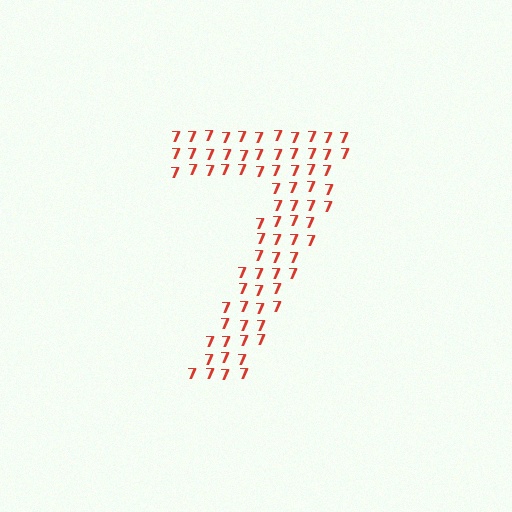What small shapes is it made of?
It is made of small digit 7's.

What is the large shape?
The large shape is the digit 7.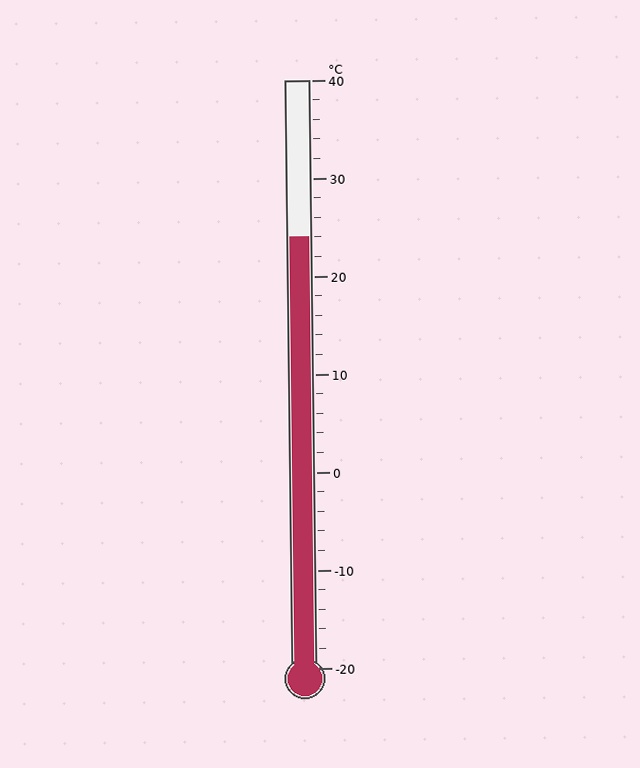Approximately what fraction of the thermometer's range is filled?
The thermometer is filled to approximately 75% of its range.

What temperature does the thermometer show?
The thermometer shows approximately 24°C.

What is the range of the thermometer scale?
The thermometer scale ranges from -20°C to 40°C.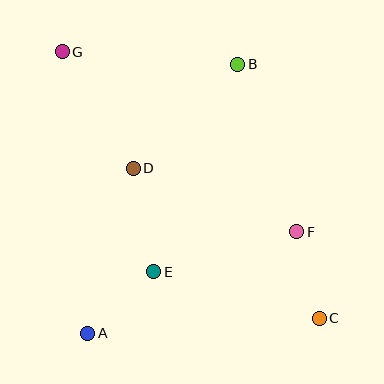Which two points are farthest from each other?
Points C and G are farthest from each other.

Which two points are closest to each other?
Points C and F are closest to each other.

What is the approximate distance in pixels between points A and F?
The distance between A and F is approximately 232 pixels.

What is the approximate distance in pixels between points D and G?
The distance between D and G is approximately 136 pixels.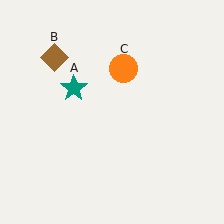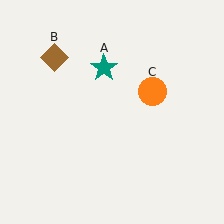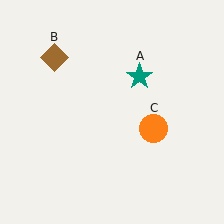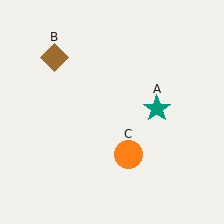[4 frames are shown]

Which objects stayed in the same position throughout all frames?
Brown diamond (object B) remained stationary.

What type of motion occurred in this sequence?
The teal star (object A), orange circle (object C) rotated clockwise around the center of the scene.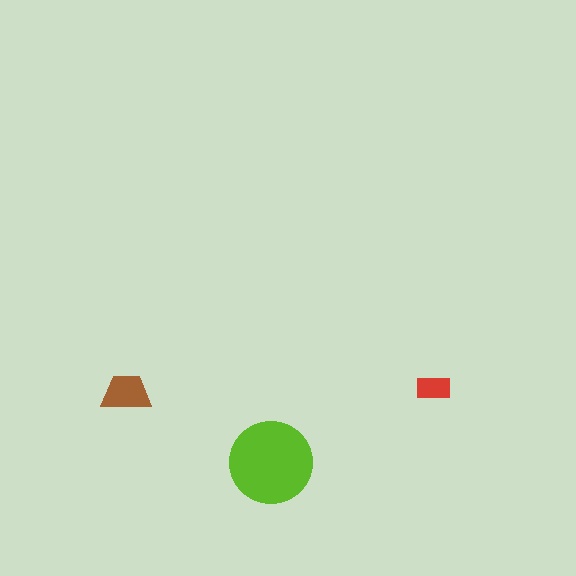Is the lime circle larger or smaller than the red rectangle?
Larger.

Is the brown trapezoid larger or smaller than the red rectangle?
Larger.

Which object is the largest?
The lime circle.